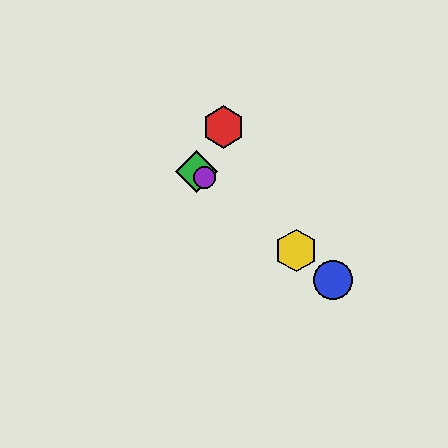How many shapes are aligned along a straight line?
4 shapes (the blue circle, the green diamond, the yellow hexagon, the purple circle) are aligned along a straight line.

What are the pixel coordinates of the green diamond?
The green diamond is at (197, 171).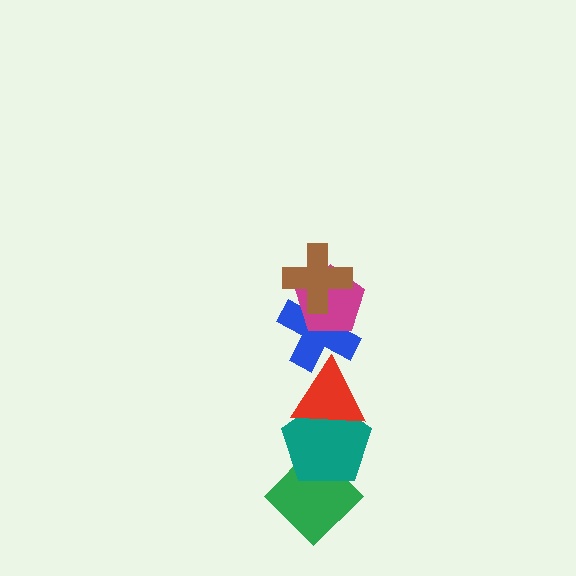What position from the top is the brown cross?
The brown cross is 1st from the top.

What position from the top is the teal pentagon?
The teal pentagon is 5th from the top.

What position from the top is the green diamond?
The green diamond is 6th from the top.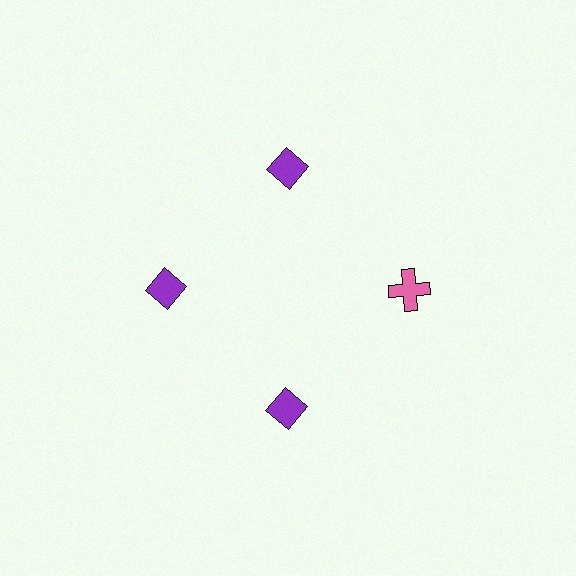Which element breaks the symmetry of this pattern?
The pink cross at roughly the 3 o'clock position breaks the symmetry. All other shapes are purple diamonds.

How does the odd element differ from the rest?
It differs in both color (pink instead of purple) and shape (cross instead of diamond).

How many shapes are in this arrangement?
There are 4 shapes arranged in a ring pattern.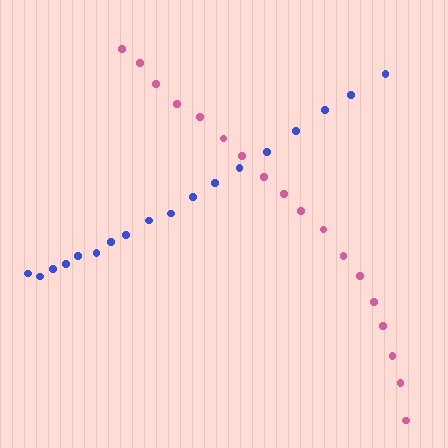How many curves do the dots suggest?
There are 2 distinct paths.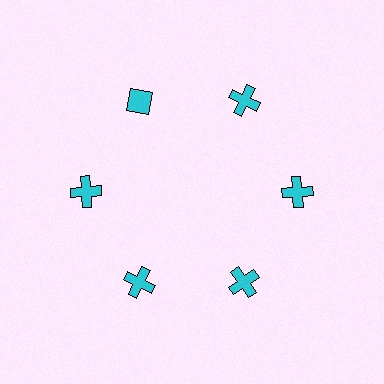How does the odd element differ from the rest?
It has a different shape: diamond instead of cross.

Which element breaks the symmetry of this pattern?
The cyan diamond at roughly the 11 o'clock position breaks the symmetry. All other shapes are cyan crosses.